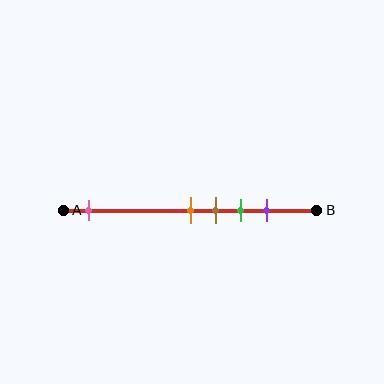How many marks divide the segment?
There are 5 marks dividing the segment.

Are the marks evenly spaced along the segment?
No, the marks are not evenly spaced.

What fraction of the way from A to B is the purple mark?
The purple mark is approximately 80% (0.8) of the way from A to B.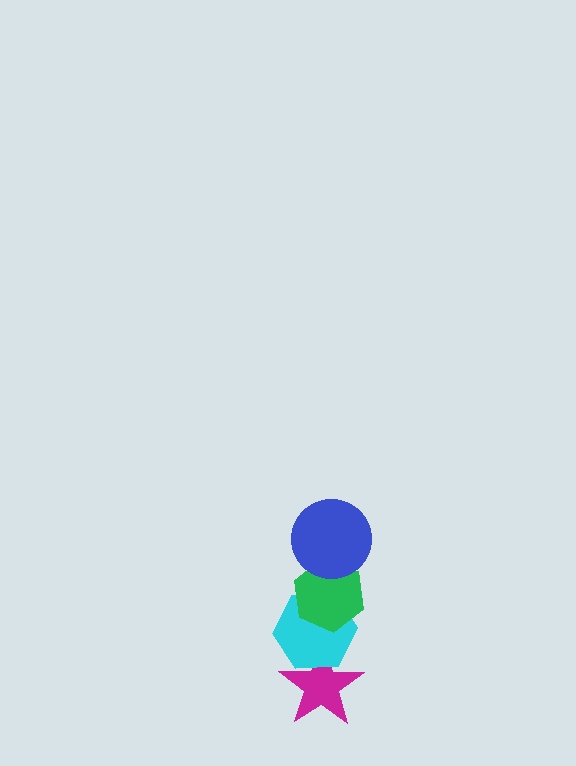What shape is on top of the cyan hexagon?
The green hexagon is on top of the cyan hexagon.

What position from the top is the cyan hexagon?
The cyan hexagon is 3rd from the top.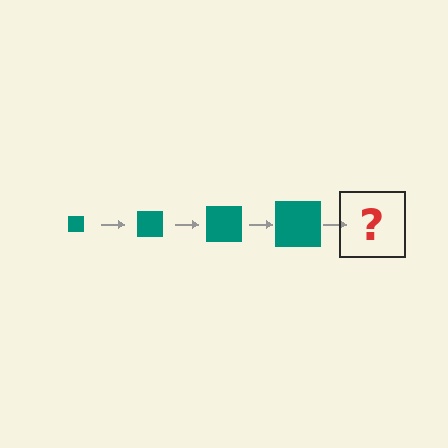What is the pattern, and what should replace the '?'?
The pattern is that the square gets progressively larger each step. The '?' should be a teal square, larger than the previous one.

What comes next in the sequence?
The next element should be a teal square, larger than the previous one.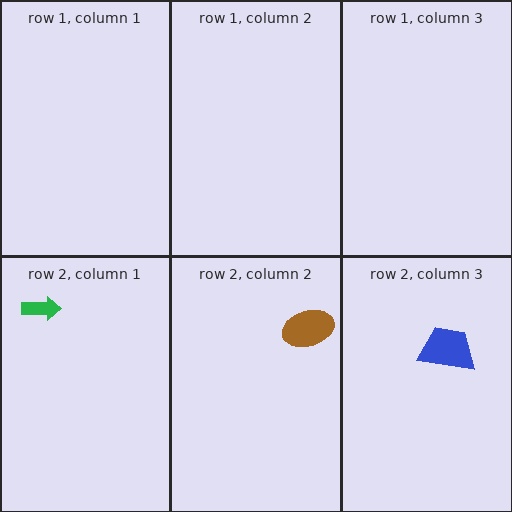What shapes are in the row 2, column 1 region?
The green arrow.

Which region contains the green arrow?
The row 2, column 1 region.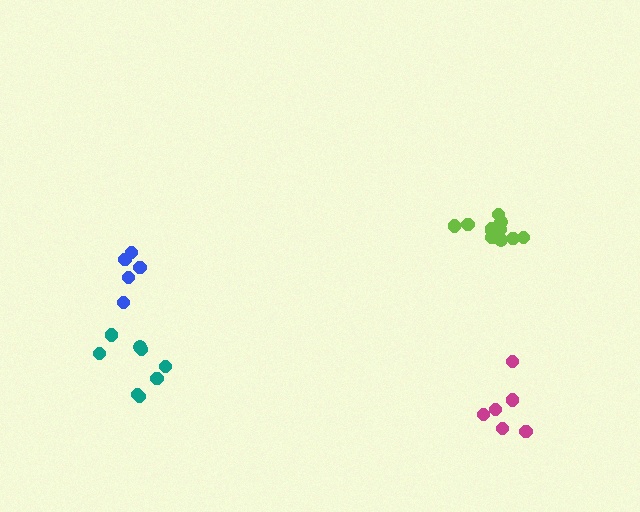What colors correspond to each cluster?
The clusters are colored: teal, magenta, lime, blue.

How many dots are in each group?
Group 1: 8 dots, Group 2: 6 dots, Group 3: 11 dots, Group 4: 5 dots (30 total).